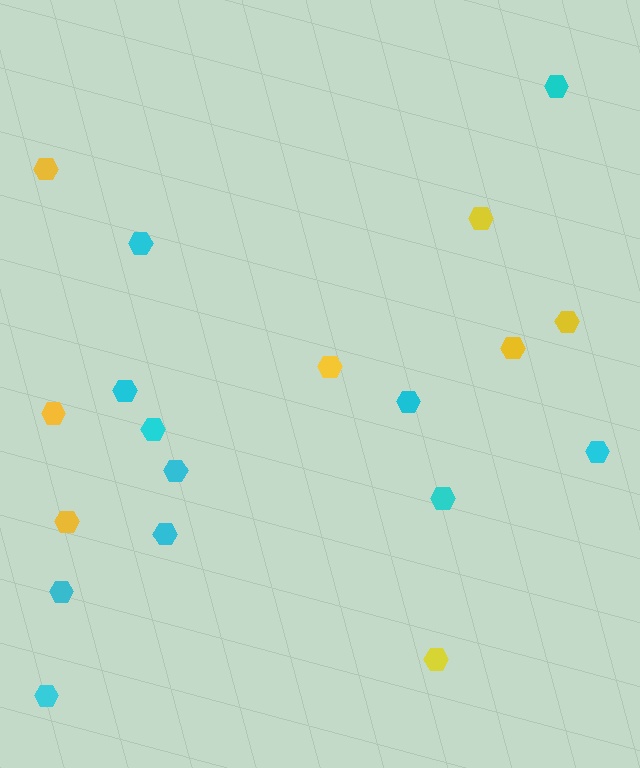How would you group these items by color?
There are 2 groups: one group of yellow hexagons (8) and one group of cyan hexagons (11).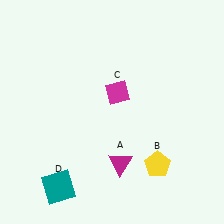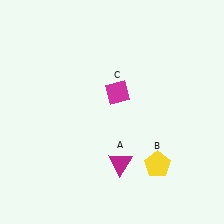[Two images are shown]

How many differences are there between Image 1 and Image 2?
There is 1 difference between the two images.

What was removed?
The teal square (D) was removed in Image 2.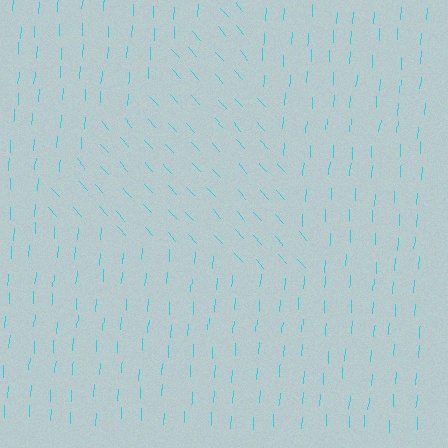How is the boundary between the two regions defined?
The boundary is defined purely by a change in line orientation (approximately 45 degrees difference). All lines are the same color and thickness.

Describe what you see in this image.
The image is filled with small cyan line segments. A triangle region in the image has lines oriented differently from the surrounding lines, creating a visible texture boundary.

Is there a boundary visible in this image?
Yes, there is a texture boundary formed by a change in line orientation.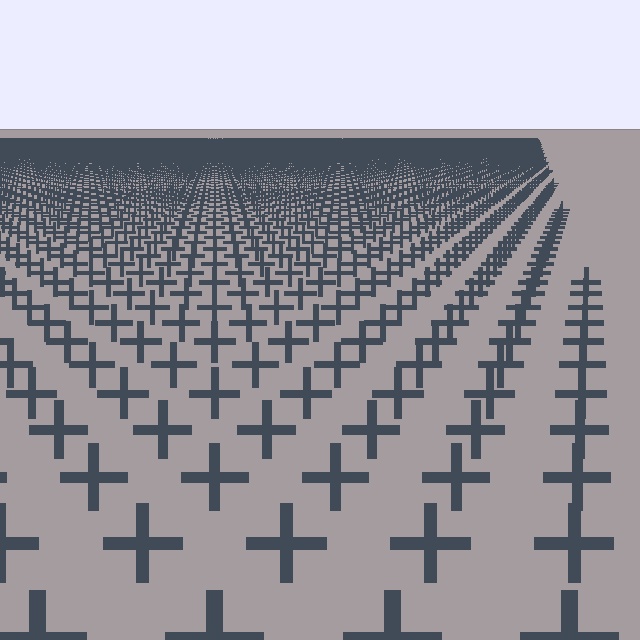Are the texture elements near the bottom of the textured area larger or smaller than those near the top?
Larger. Near the bottom, elements are closer to the viewer and appear at a bigger on-screen size.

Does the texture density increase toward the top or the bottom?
Density increases toward the top.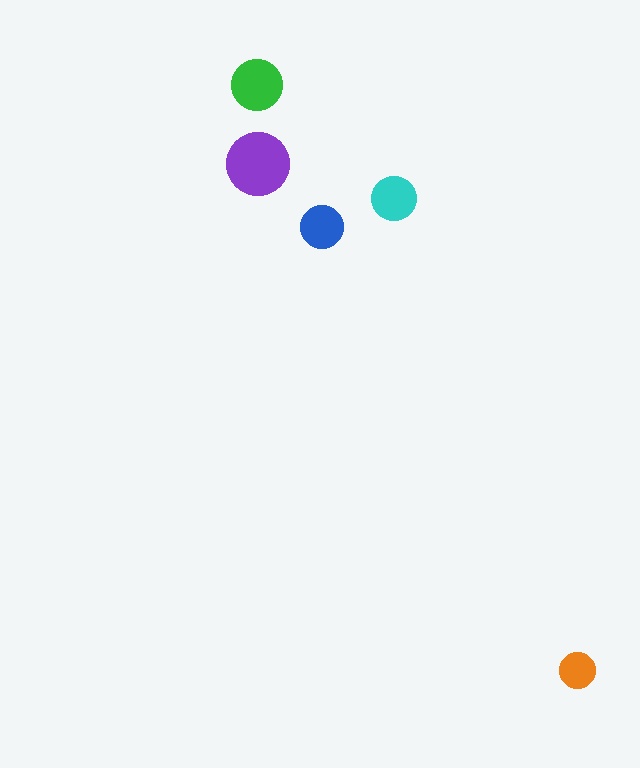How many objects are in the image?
There are 5 objects in the image.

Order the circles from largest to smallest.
the purple one, the green one, the cyan one, the blue one, the orange one.